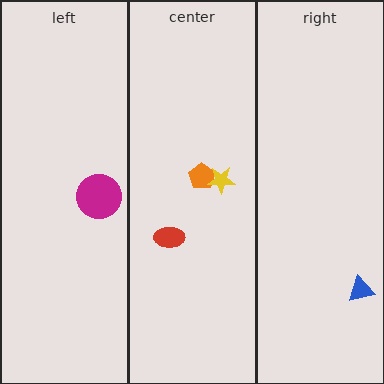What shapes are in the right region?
The blue triangle.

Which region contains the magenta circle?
The left region.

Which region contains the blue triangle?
The right region.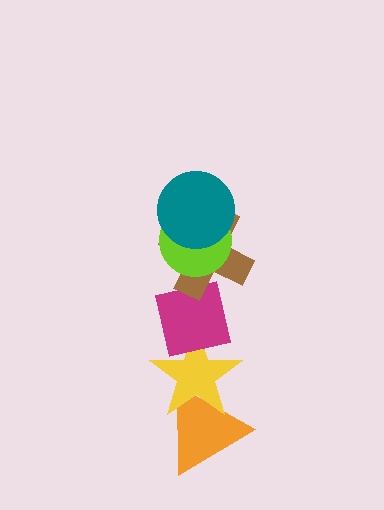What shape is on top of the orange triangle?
The yellow star is on top of the orange triangle.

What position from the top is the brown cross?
The brown cross is 3rd from the top.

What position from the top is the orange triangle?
The orange triangle is 6th from the top.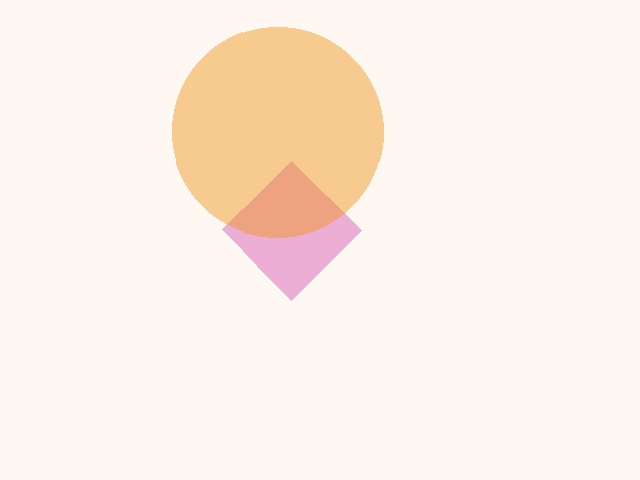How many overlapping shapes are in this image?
There are 2 overlapping shapes in the image.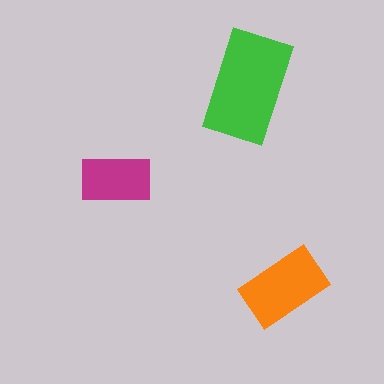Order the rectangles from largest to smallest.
the green one, the orange one, the magenta one.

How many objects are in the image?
There are 3 objects in the image.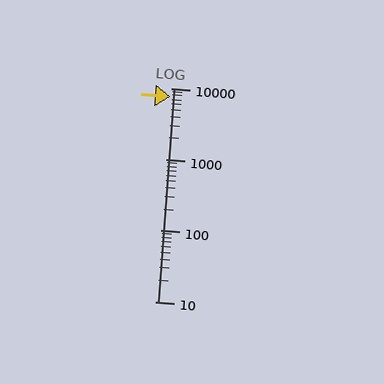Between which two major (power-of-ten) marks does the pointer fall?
The pointer is between 1000 and 10000.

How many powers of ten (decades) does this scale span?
The scale spans 3 decades, from 10 to 10000.